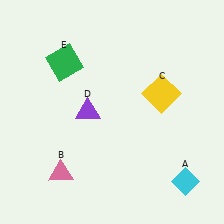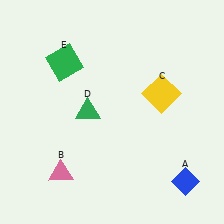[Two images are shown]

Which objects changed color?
A changed from cyan to blue. D changed from purple to green.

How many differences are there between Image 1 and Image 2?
There are 2 differences between the two images.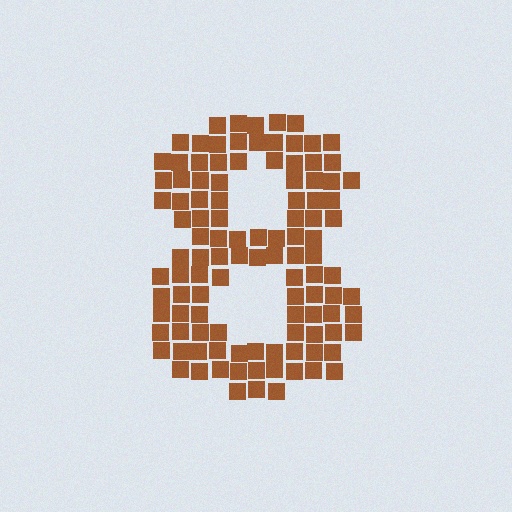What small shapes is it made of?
It is made of small squares.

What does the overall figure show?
The overall figure shows the digit 8.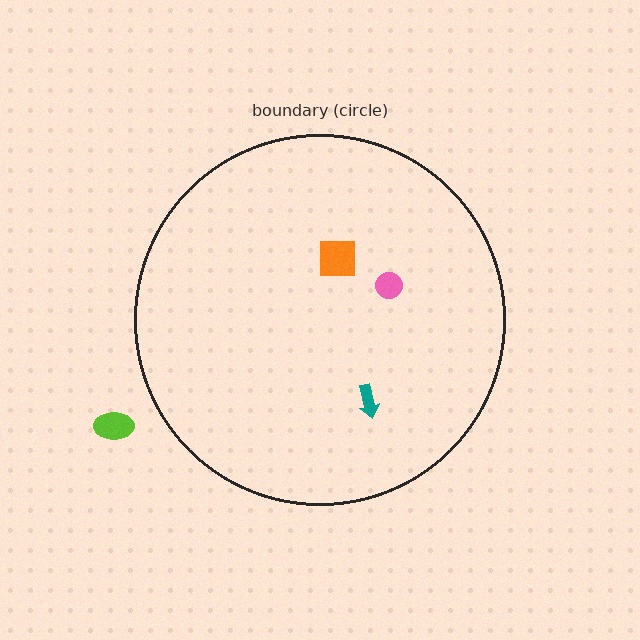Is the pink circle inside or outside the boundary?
Inside.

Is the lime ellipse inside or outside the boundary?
Outside.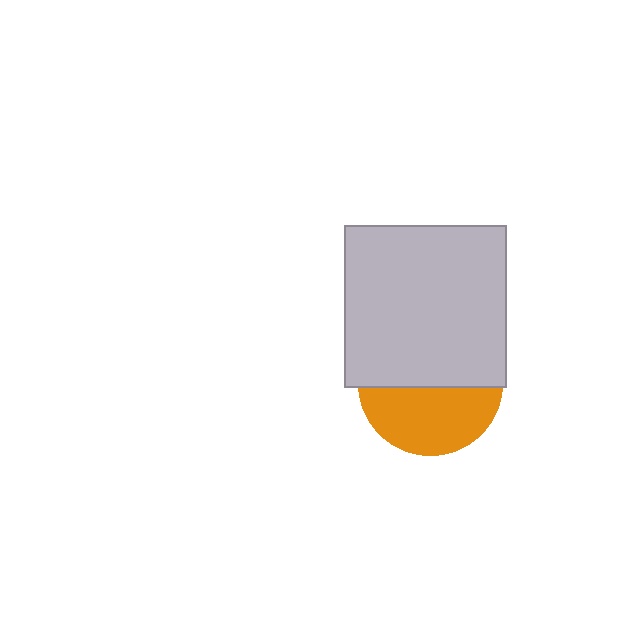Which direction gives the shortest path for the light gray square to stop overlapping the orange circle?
Moving up gives the shortest separation.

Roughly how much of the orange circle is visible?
About half of it is visible (roughly 46%).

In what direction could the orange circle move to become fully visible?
The orange circle could move down. That would shift it out from behind the light gray square entirely.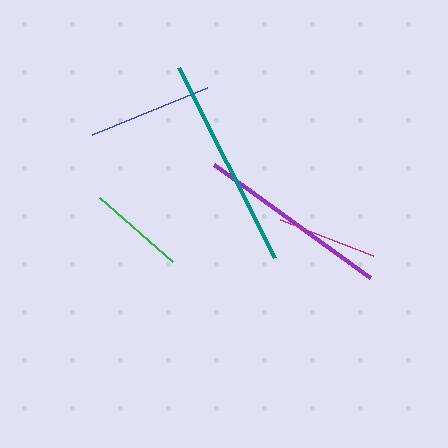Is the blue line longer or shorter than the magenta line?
The blue line is longer than the magenta line.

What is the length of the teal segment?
The teal segment is approximately 213 pixels long.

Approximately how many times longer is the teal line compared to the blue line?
The teal line is approximately 1.7 times the length of the blue line.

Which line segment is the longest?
The teal line is the longest at approximately 213 pixels.